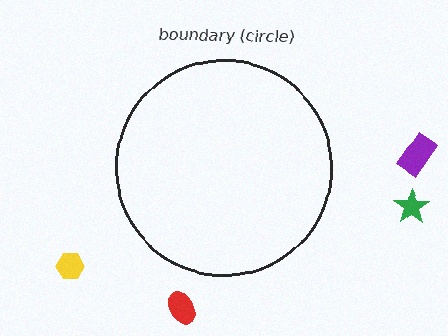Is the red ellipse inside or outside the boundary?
Outside.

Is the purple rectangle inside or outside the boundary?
Outside.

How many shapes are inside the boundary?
0 inside, 4 outside.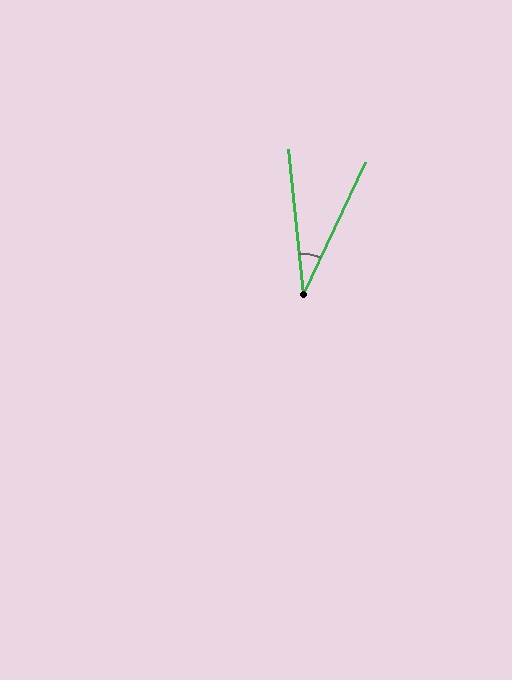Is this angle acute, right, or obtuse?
It is acute.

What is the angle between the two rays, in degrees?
Approximately 31 degrees.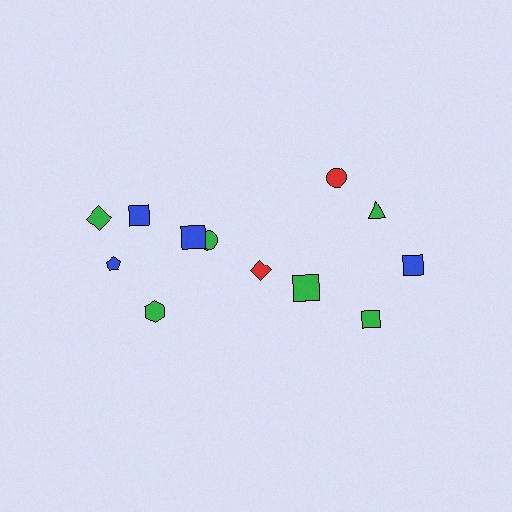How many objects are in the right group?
There are 5 objects.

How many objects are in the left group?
There are 7 objects.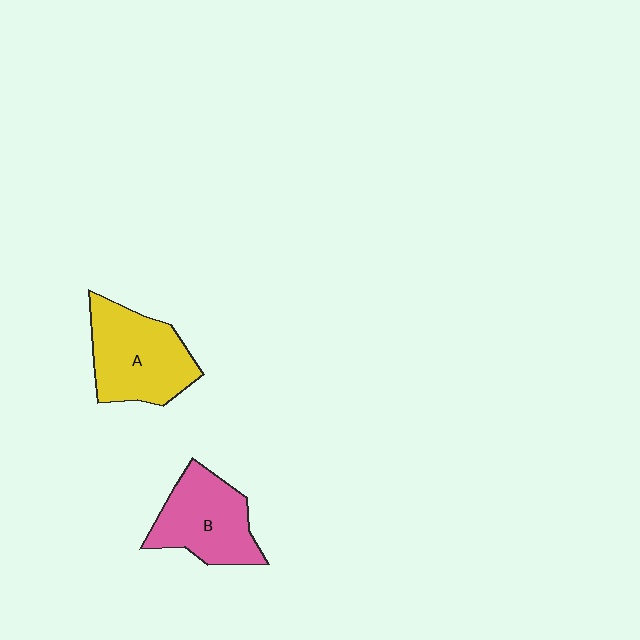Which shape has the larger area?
Shape A (yellow).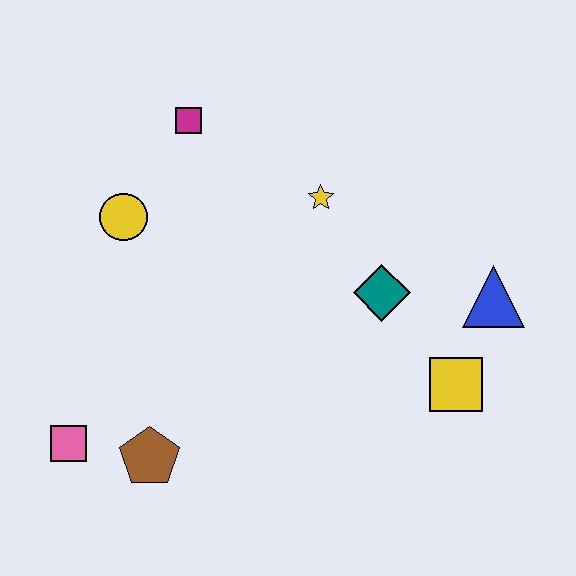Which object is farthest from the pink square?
The blue triangle is farthest from the pink square.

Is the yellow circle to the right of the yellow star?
No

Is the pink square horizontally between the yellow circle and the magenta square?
No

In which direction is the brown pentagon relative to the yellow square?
The brown pentagon is to the left of the yellow square.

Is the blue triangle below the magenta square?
Yes